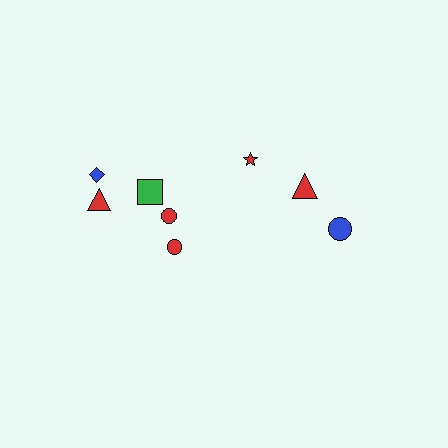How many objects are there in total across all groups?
There are 8 objects.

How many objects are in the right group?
There are 3 objects.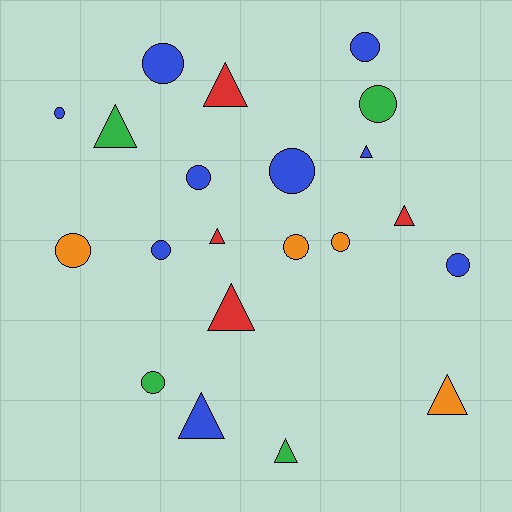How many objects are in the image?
There are 21 objects.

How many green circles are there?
There are 2 green circles.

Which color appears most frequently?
Blue, with 9 objects.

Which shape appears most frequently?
Circle, with 12 objects.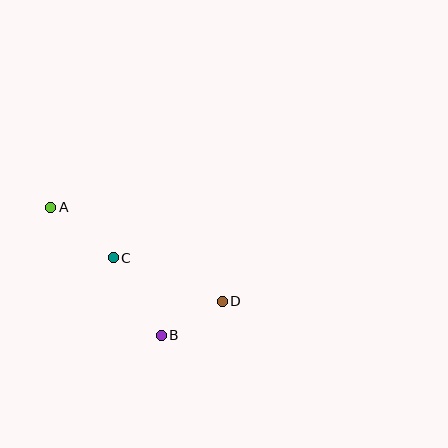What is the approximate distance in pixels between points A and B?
The distance between A and B is approximately 169 pixels.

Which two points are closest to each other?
Points B and D are closest to each other.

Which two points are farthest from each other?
Points A and D are farthest from each other.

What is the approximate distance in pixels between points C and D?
The distance between C and D is approximately 117 pixels.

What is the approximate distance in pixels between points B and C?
The distance between B and C is approximately 91 pixels.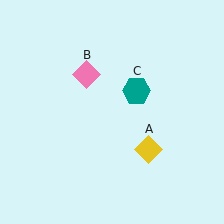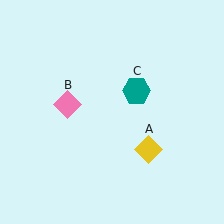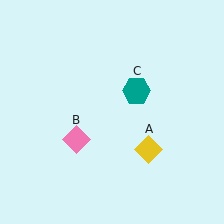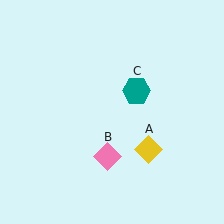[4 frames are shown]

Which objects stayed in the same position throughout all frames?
Yellow diamond (object A) and teal hexagon (object C) remained stationary.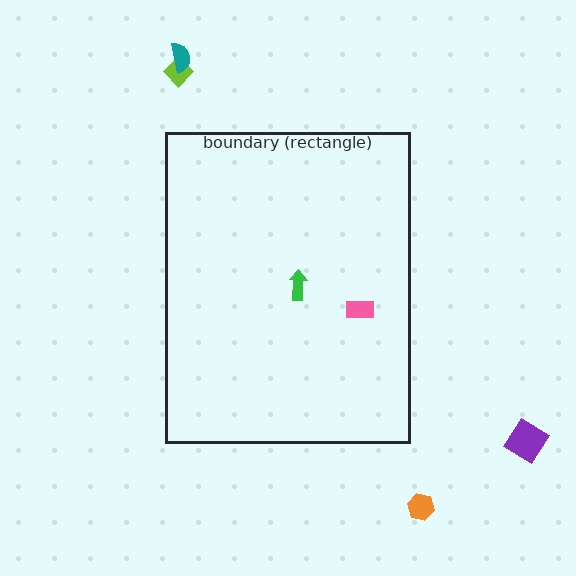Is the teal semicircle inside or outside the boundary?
Outside.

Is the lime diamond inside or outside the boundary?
Outside.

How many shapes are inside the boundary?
2 inside, 4 outside.